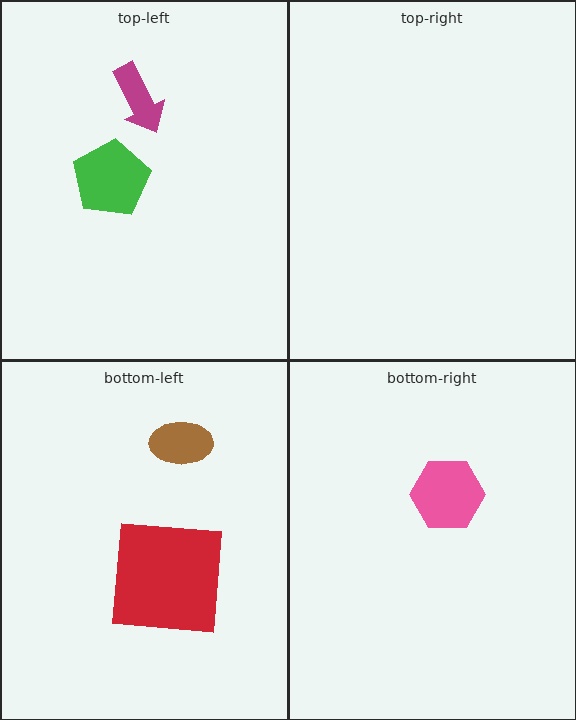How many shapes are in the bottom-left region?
2.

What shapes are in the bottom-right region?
The pink hexagon.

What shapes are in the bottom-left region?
The red square, the brown ellipse.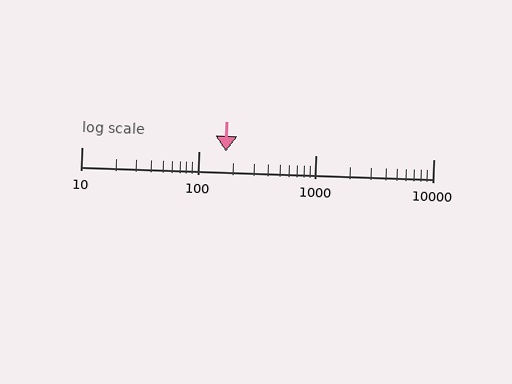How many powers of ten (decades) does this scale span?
The scale spans 3 decades, from 10 to 10000.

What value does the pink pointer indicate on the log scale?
The pointer indicates approximately 170.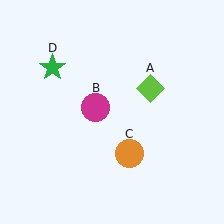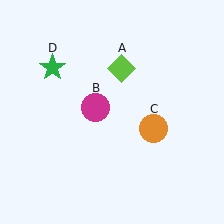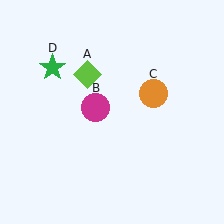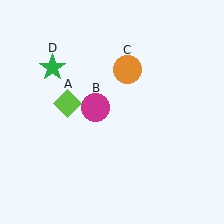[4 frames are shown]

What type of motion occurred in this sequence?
The lime diamond (object A), orange circle (object C) rotated counterclockwise around the center of the scene.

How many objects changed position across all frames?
2 objects changed position: lime diamond (object A), orange circle (object C).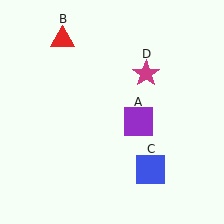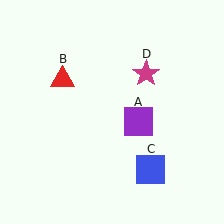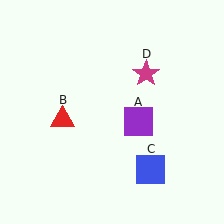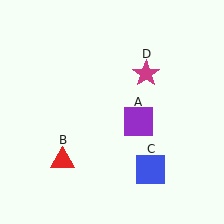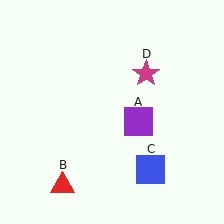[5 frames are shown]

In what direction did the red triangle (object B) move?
The red triangle (object B) moved down.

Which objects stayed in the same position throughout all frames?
Purple square (object A) and blue square (object C) and magenta star (object D) remained stationary.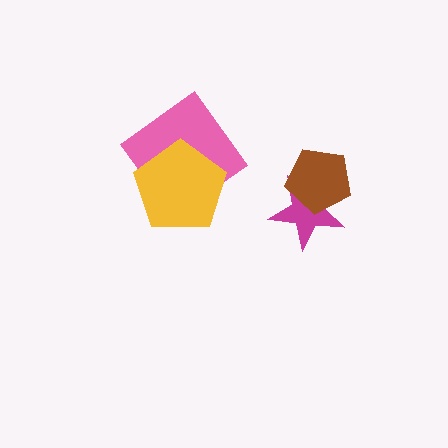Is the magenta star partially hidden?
Yes, it is partially covered by another shape.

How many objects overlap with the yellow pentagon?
1 object overlaps with the yellow pentagon.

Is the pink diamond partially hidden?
Yes, it is partially covered by another shape.